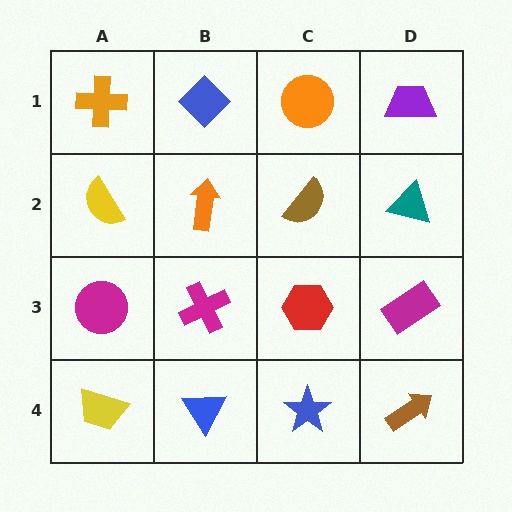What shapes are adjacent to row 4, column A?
A magenta circle (row 3, column A), a blue triangle (row 4, column B).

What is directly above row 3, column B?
An orange arrow.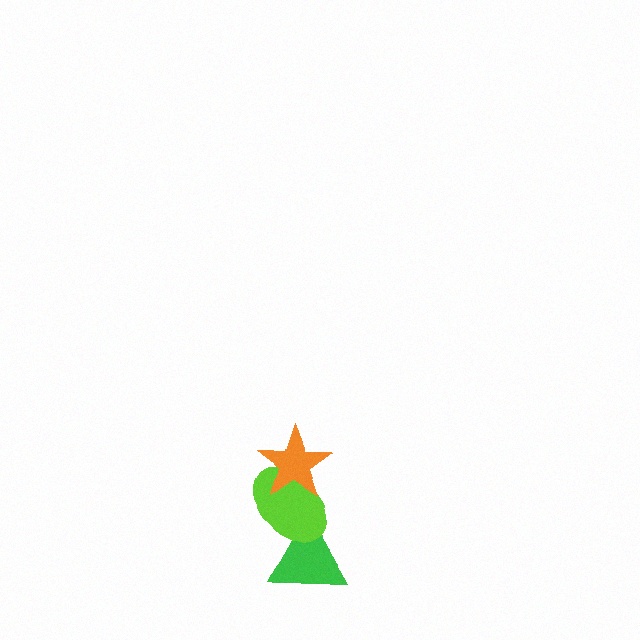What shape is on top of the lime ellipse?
The orange star is on top of the lime ellipse.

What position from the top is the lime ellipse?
The lime ellipse is 2nd from the top.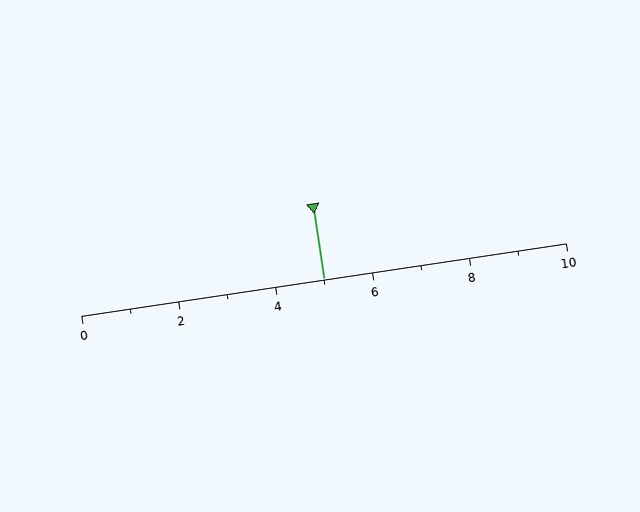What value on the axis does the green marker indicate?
The marker indicates approximately 5.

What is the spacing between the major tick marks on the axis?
The major ticks are spaced 2 apart.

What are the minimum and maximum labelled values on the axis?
The axis runs from 0 to 10.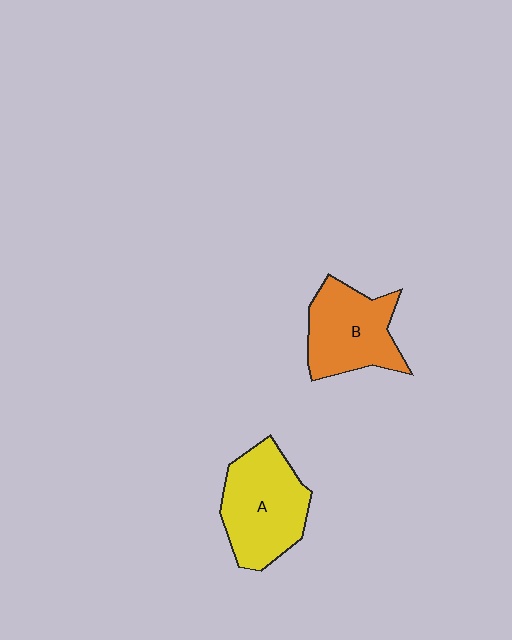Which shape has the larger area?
Shape A (yellow).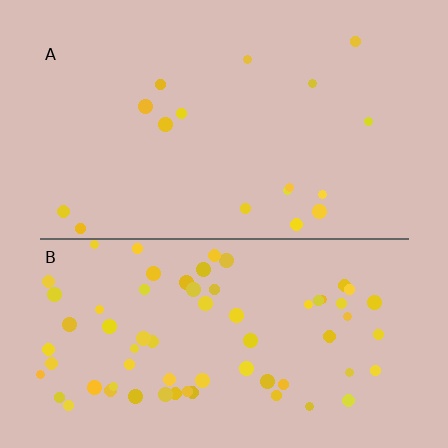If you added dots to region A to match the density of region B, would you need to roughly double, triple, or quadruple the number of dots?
Approximately quadruple.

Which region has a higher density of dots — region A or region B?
B (the bottom).